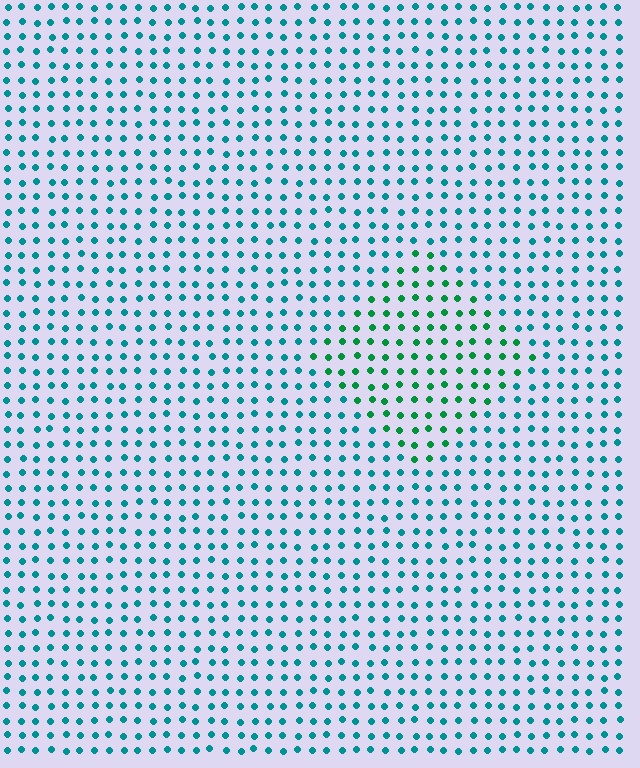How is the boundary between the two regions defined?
The boundary is defined purely by a slight shift in hue (about 36 degrees). Spacing, size, and orientation are identical on both sides.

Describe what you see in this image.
The image is filled with small teal elements in a uniform arrangement. A diamond-shaped region is visible where the elements are tinted to a slightly different hue, forming a subtle color boundary.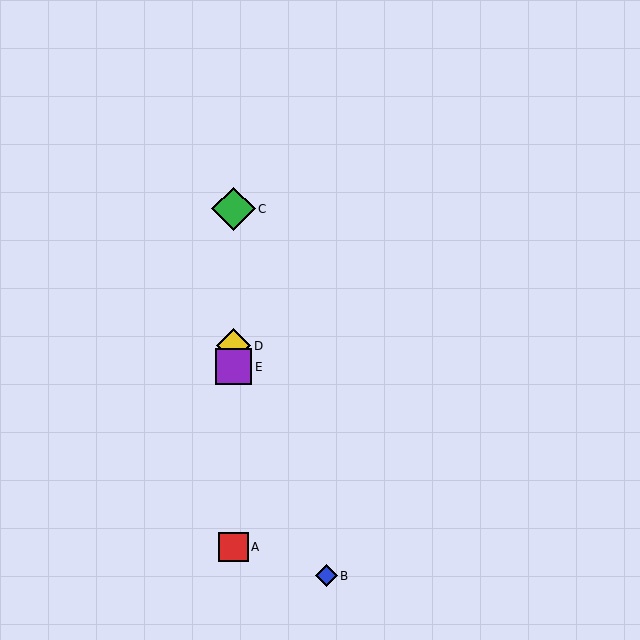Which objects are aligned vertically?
Objects A, C, D, E are aligned vertically.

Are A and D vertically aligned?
Yes, both are at x≈234.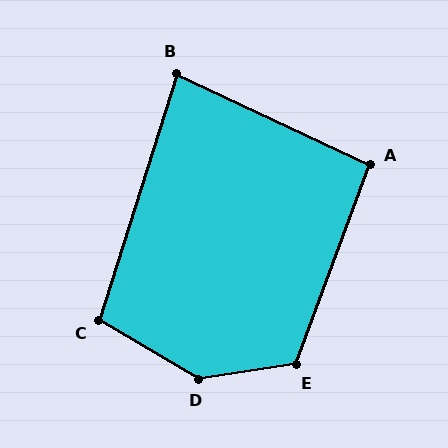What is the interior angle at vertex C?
Approximately 103 degrees (obtuse).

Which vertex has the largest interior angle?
D, at approximately 140 degrees.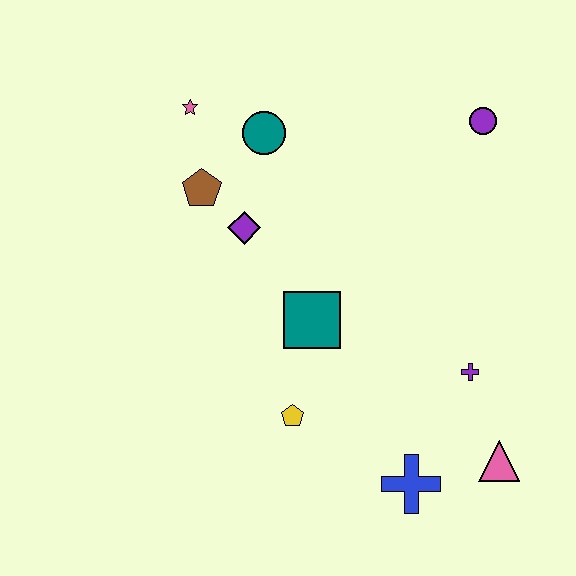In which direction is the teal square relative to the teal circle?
The teal square is below the teal circle.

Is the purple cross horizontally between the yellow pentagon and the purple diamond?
No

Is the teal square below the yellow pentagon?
No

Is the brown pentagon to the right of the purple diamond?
No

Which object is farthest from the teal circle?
The pink triangle is farthest from the teal circle.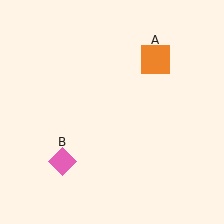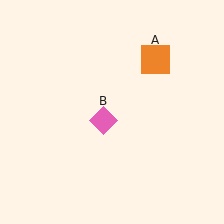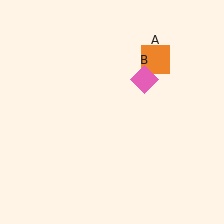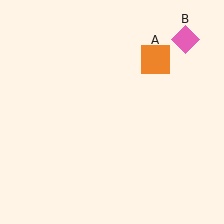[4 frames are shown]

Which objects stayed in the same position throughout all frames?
Orange square (object A) remained stationary.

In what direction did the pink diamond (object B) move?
The pink diamond (object B) moved up and to the right.